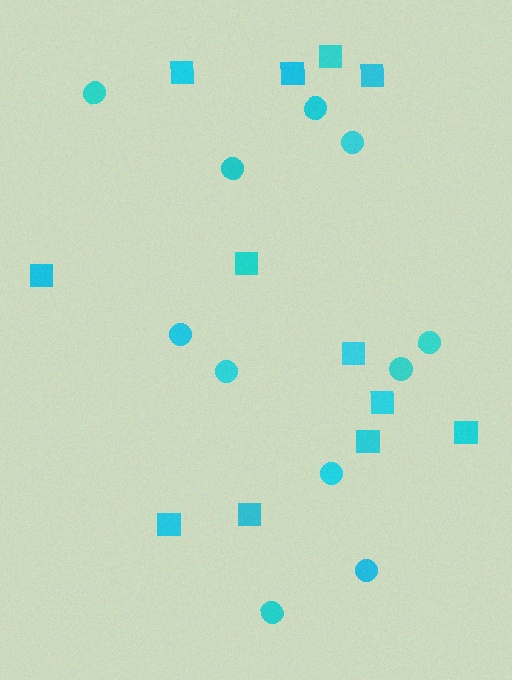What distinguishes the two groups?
There are 2 groups: one group of squares (12) and one group of circles (11).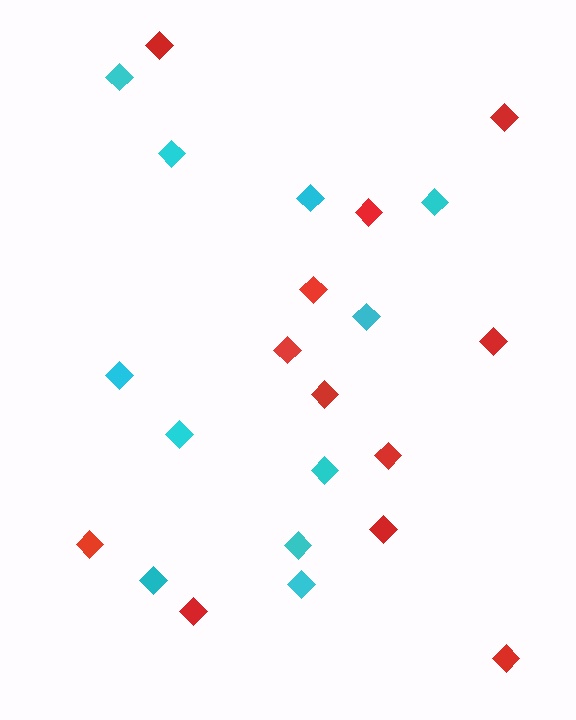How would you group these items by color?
There are 2 groups: one group of cyan diamonds (11) and one group of red diamonds (12).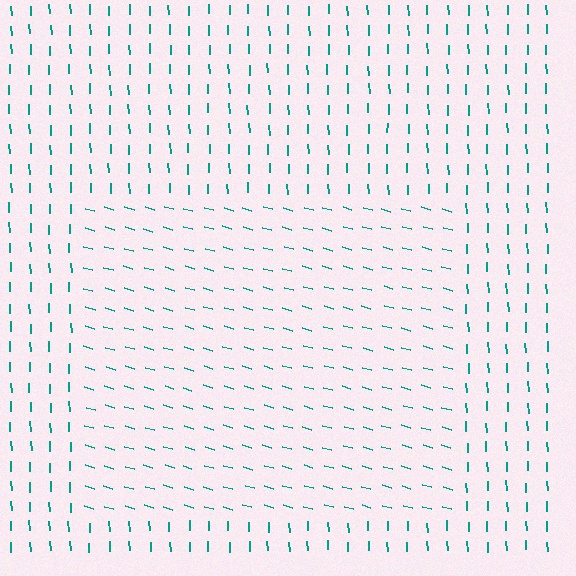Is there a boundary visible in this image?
Yes, there is a texture boundary formed by a change in line orientation.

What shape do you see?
I see a rectangle.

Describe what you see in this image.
The image is filled with small teal line segments. A rectangle region in the image has lines oriented differently from the surrounding lines, creating a visible texture boundary.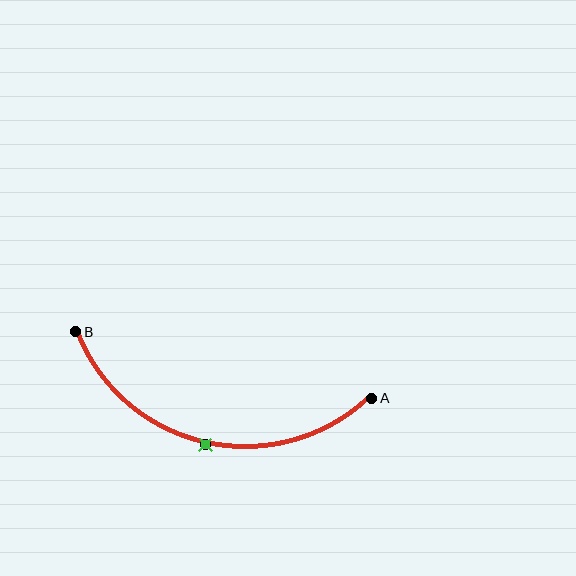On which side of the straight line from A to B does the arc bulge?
The arc bulges below the straight line connecting A and B.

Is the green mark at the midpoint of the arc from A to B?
Yes. The green mark lies on the arc at equal arc-length from both A and B — it is the arc midpoint.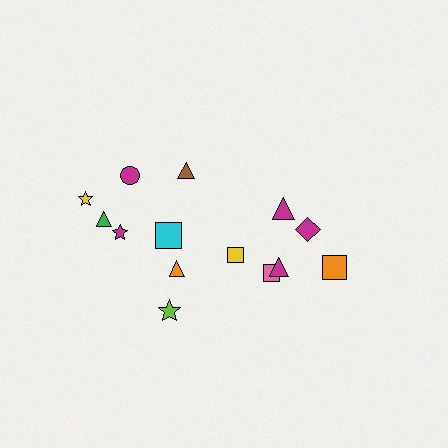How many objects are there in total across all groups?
There are 14 objects.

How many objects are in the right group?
There are 6 objects.